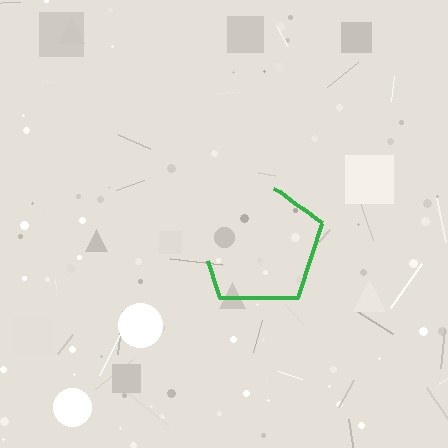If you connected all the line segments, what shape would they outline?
They would outline a pentagon.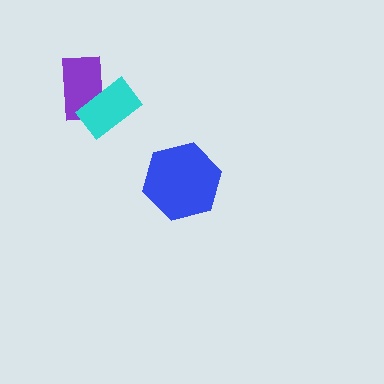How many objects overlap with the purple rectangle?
1 object overlaps with the purple rectangle.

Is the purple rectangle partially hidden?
Yes, it is partially covered by another shape.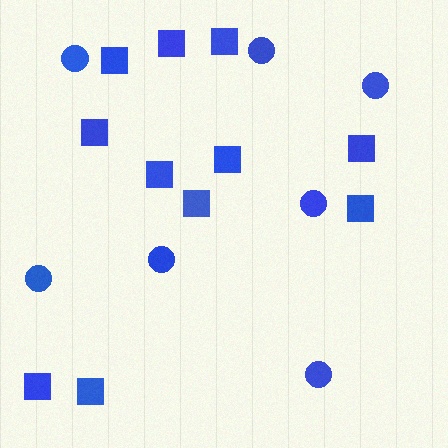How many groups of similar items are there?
There are 2 groups: one group of squares (11) and one group of circles (7).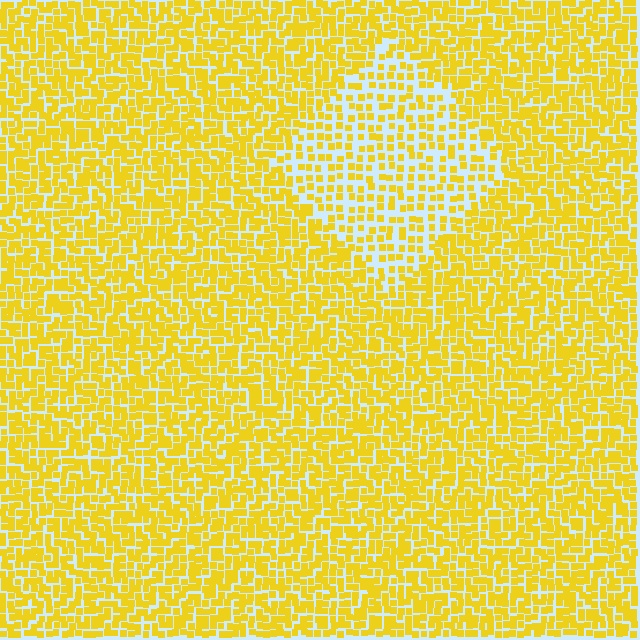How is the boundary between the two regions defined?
The boundary is defined by a change in element density (approximately 1.8x ratio). All elements are the same color, size, and shape.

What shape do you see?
I see a diamond.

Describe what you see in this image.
The image contains small yellow elements arranged at two different densities. A diamond-shaped region is visible where the elements are less densely packed than the surrounding area.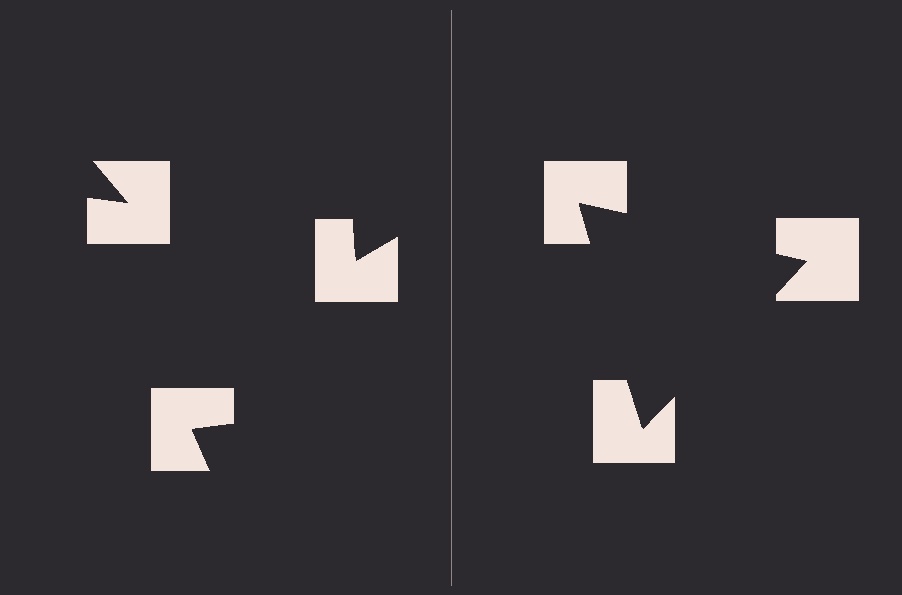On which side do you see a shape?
An illusory triangle appears on the right side. On the left side the wedge cuts are rotated, so no coherent shape forms.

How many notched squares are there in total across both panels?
6 — 3 on each side.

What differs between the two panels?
The notched squares are positioned identically on both sides; only the wedge orientations differ. On the right they align to a triangle; on the left they are misaligned.